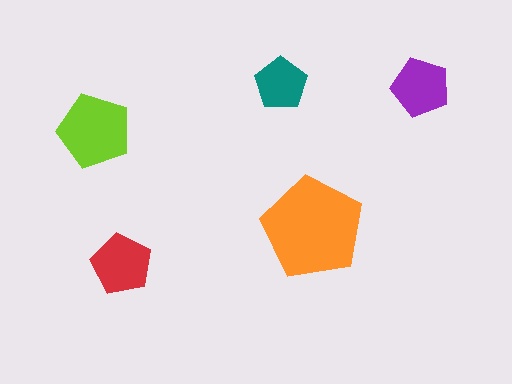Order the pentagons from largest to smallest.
the orange one, the lime one, the red one, the purple one, the teal one.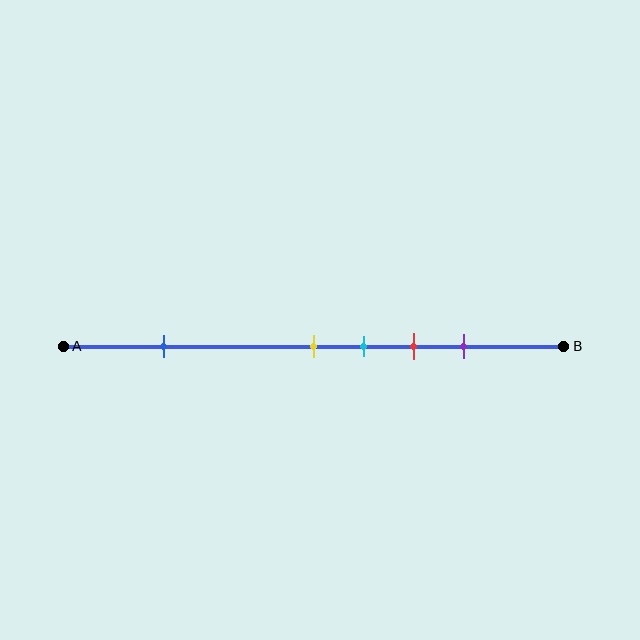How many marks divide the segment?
There are 5 marks dividing the segment.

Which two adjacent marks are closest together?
The yellow and cyan marks are the closest adjacent pair.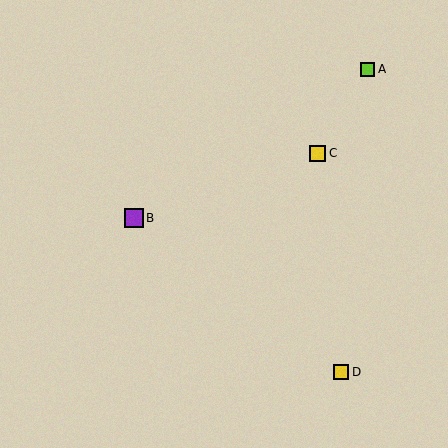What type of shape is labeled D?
Shape D is a yellow square.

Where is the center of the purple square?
The center of the purple square is at (134, 218).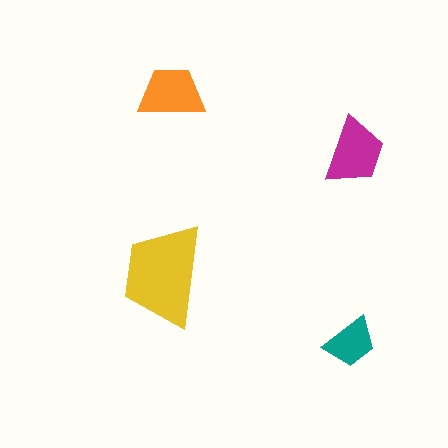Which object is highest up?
The orange trapezoid is topmost.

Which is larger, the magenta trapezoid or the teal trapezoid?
The magenta one.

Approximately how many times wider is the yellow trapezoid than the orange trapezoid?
About 1.5 times wider.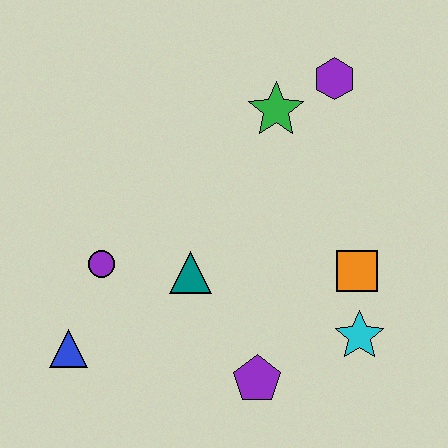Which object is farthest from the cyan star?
The blue triangle is farthest from the cyan star.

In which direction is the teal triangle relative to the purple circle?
The teal triangle is to the right of the purple circle.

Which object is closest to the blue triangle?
The purple circle is closest to the blue triangle.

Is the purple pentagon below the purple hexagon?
Yes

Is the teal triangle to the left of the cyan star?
Yes